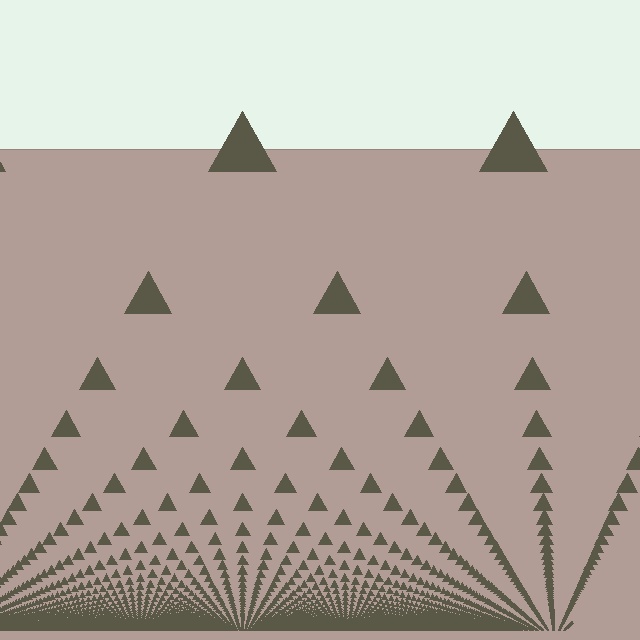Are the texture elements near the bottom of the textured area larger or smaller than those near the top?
Smaller. The gradient is inverted — elements near the bottom are smaller and denser.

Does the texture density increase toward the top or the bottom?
Density increases toward the bottom.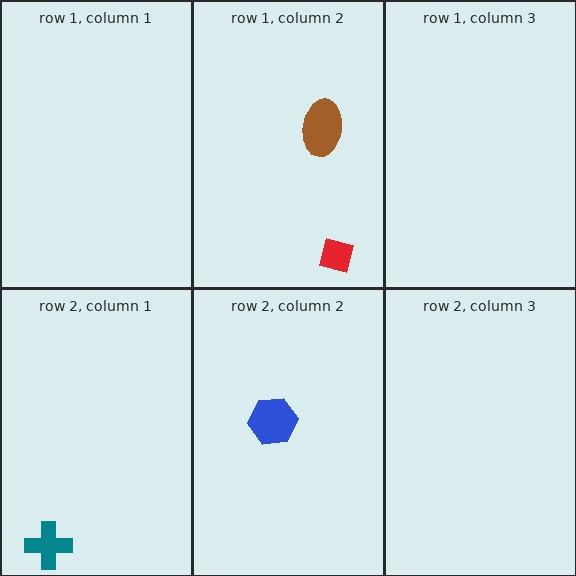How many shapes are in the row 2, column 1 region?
1.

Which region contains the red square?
The row 1, column 2 region.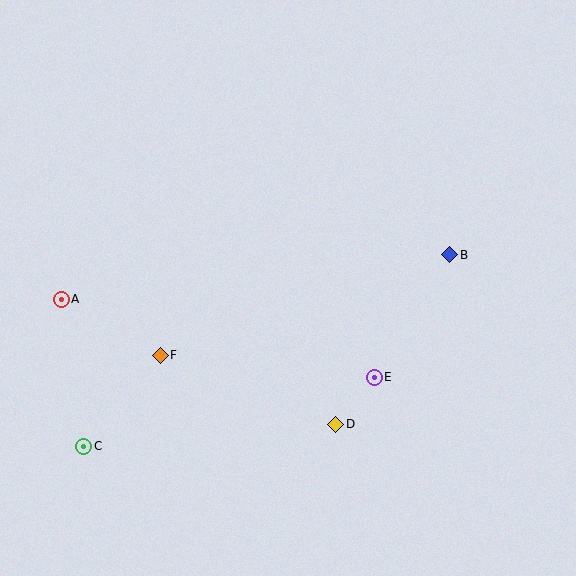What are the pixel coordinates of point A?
Point A is at (61, 300).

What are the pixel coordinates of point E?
Point E is at (374, 377).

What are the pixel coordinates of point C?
Point C is at (84, 446).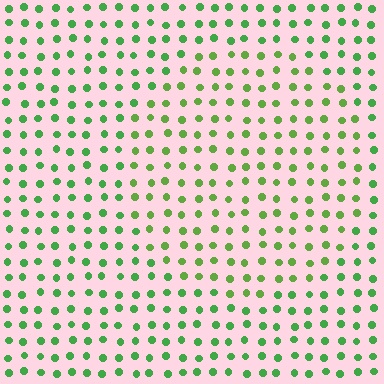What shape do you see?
I see a circle.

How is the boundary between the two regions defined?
The boundary is defined purely by a slight shift in hue (about 23 degrees). Spacing, size, and orientation are identical on both sides.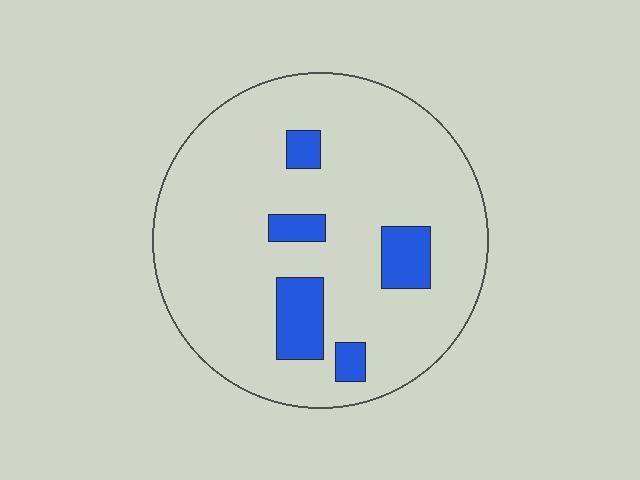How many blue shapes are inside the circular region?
5.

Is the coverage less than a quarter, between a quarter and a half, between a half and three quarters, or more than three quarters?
Less than a quarter.